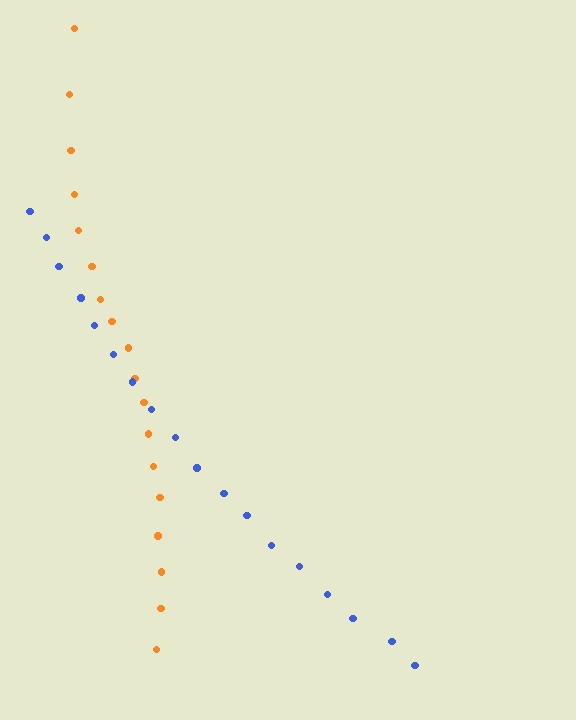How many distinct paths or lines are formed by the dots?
There are 2 distinct paths.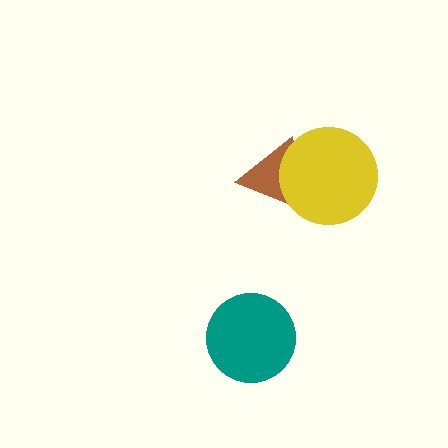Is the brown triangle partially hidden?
Yes, it is partially covered by another shape.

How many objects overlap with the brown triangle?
1 object overlaps with the brown triangle.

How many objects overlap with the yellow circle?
1 object overlaps with the yellow circle.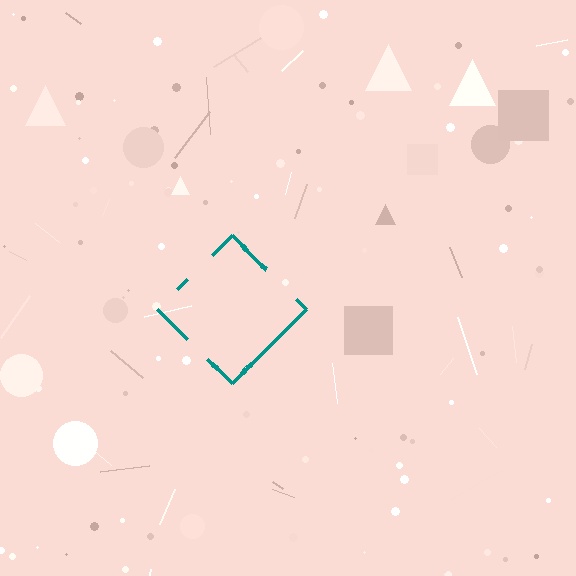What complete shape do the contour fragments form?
The contour fragments form a diamond.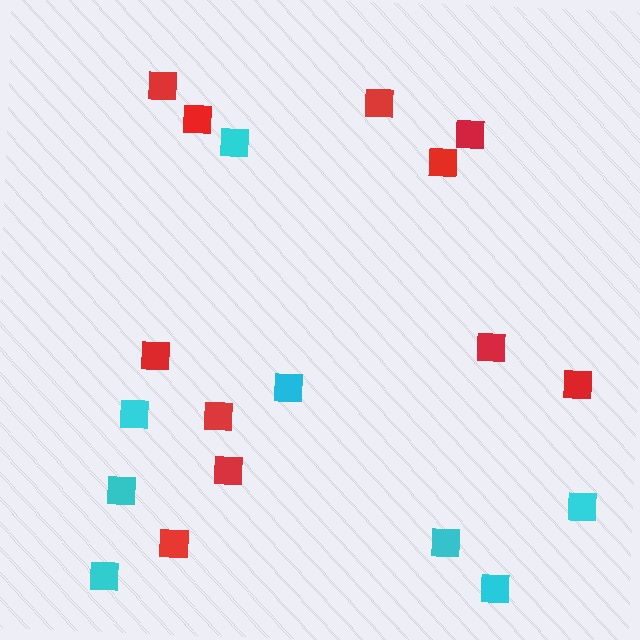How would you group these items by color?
There are 2 groups: one group of cyan squares (8) and one group of red squares (11).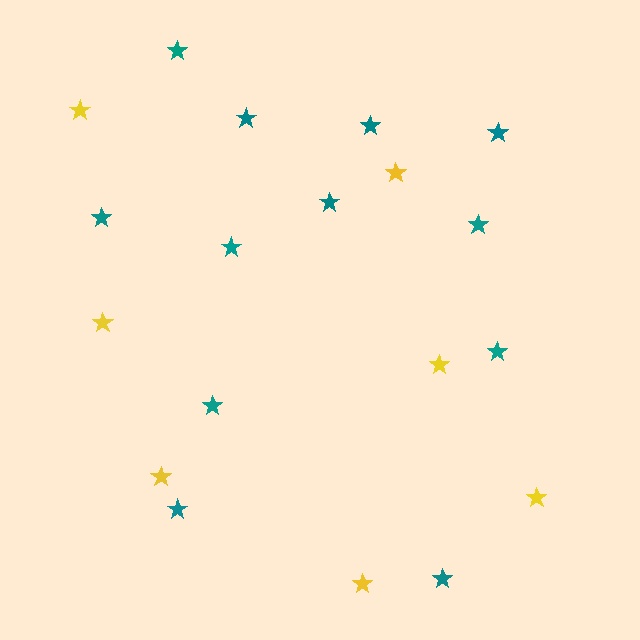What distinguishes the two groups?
There are 2 groups: one group of teal stars (12) and one group of yellow stars (7).